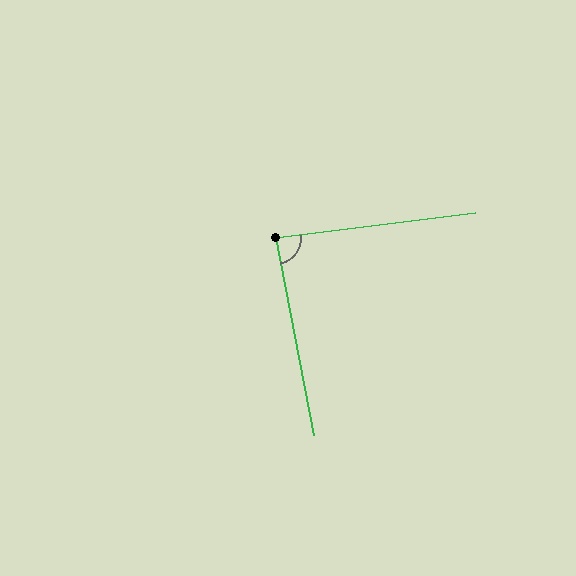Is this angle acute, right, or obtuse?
It is approximately a right angle.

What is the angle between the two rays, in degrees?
Approximately 86 degrees.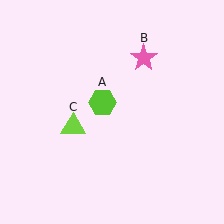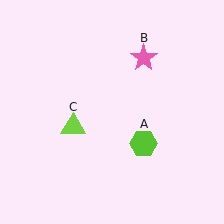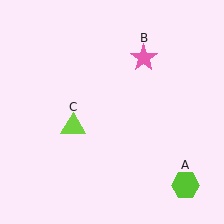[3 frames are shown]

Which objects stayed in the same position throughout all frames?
Pink star (object B) and lime triangle (object C) remained stationary.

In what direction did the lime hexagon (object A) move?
The lime hexagon (object A) moved down and to the right.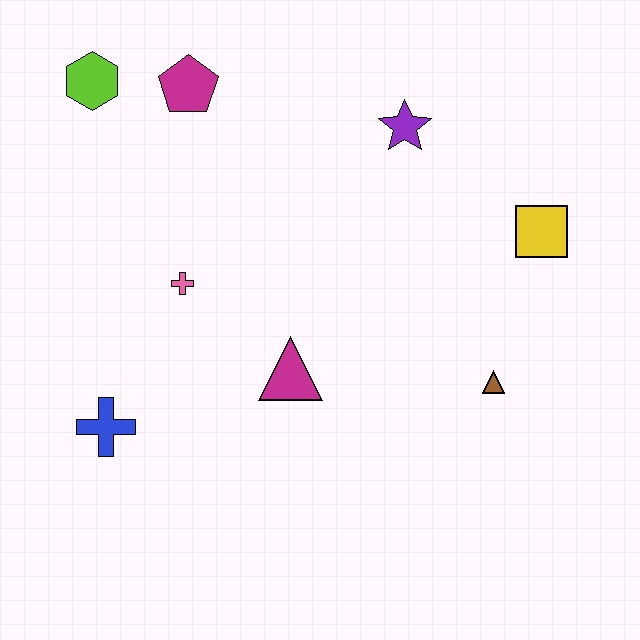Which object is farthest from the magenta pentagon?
The brown triangle is farthest from the magenta pentagon.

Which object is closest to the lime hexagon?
The magenta pentagon is closest to the lime hexagon.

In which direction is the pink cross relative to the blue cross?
The pink cross is above the blue cross.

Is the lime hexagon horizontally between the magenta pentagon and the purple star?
No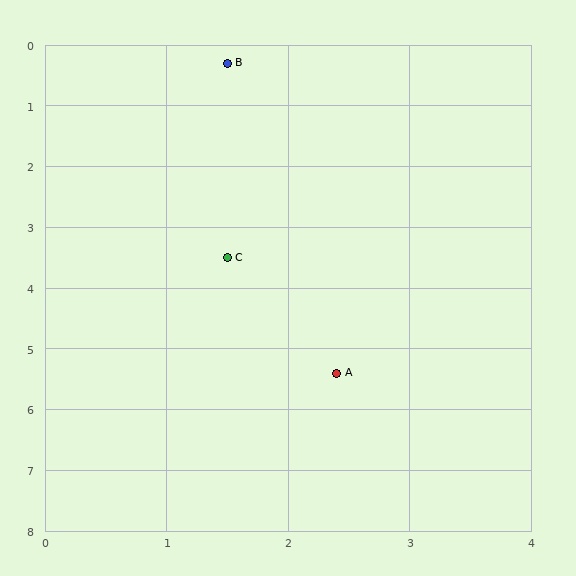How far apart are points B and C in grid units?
Points B and C are about 3.2 grid units apart.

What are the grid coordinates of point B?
Point B is at approximately (1.5, 0.3).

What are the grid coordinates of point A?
Point A is at approximately (2.4, 5.4).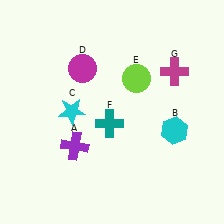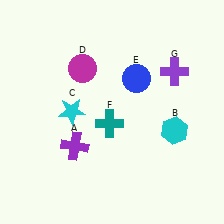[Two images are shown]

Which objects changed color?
E changed from lime to blue. G changed from magenta to purple.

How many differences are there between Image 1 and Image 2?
There are 2 differences between the two images.